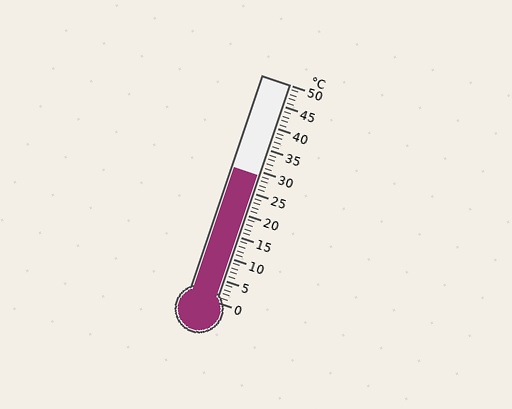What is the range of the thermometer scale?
The thermometer scale ranges from 0°C to 50°C.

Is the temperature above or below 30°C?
The temperature is below 30°C.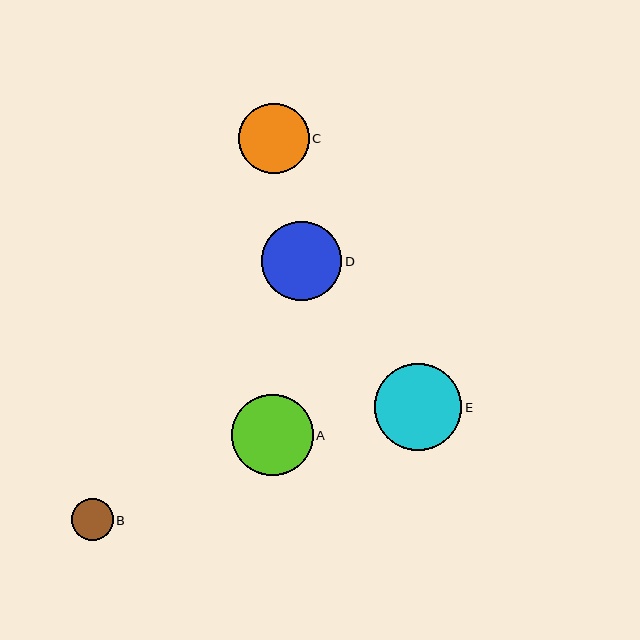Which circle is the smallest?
Circle B is the smallest with a size of approximately 41 pixels.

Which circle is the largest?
Circle E is the largest with a size of approximately 87 pixels.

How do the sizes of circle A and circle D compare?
Circle A and circle D are approximately the same size.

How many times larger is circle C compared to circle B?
Circle C is approximately 1.7 times the size of circle B.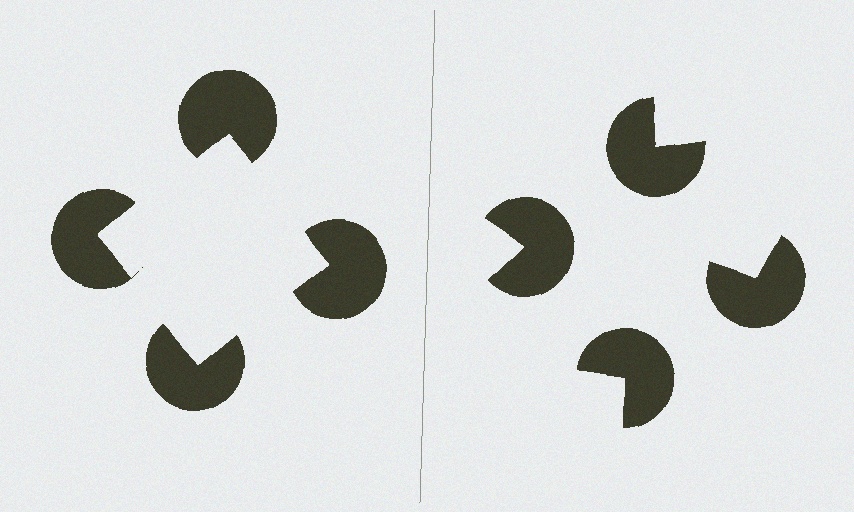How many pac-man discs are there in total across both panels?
8 — 4 on each side.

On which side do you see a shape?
An illusory square appears on the left side. On the right side the wedge cuts are rotated, so no coherent shape forms.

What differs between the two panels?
The pac-man discs are positioned identically on both sides; only the wedge orientations differ. On the left they align to a square; on the right they are misaligned.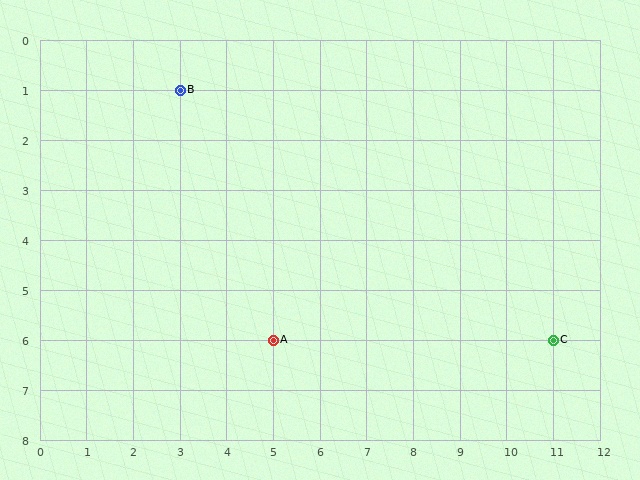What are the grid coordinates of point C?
Point C is at grid coordinates (11, 6).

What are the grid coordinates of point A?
Point A is at grid coordinates (5, 6).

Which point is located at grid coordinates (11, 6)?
Point C is at (11, 6).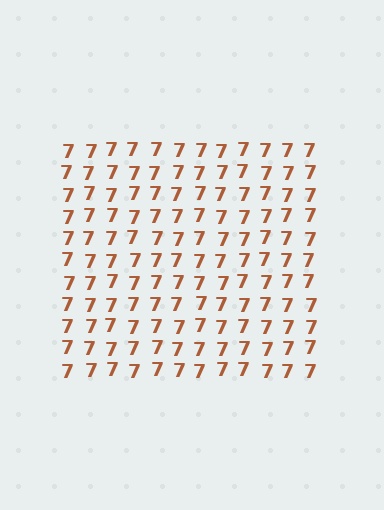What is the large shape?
The large shape is a square.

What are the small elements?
The small elements are digit 7's.